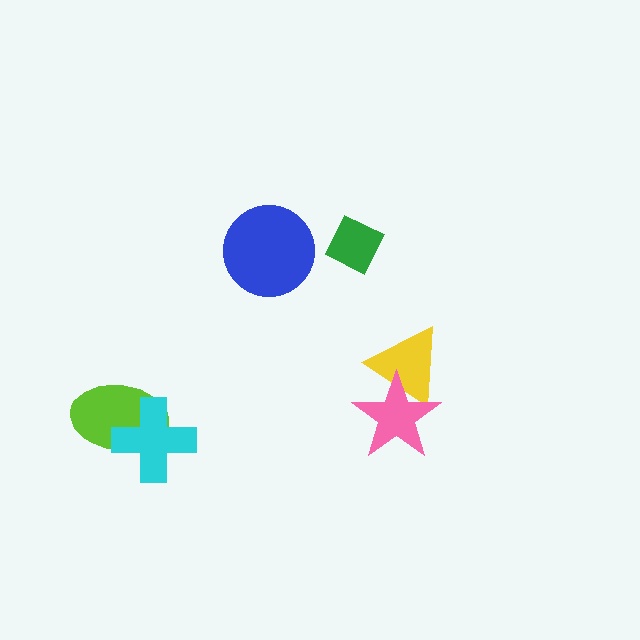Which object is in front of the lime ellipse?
The cyan cross is in front of the lime ellipse.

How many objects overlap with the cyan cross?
1 object overlaps with the cyan cross.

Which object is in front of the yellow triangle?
The pink star is in front of the yellow triangle.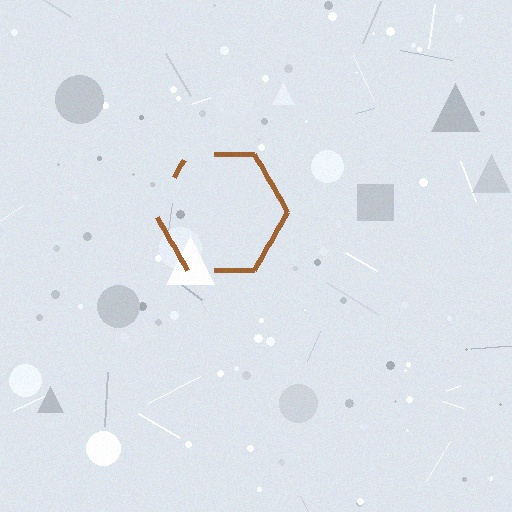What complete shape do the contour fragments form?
The contour fragments form a hexagon.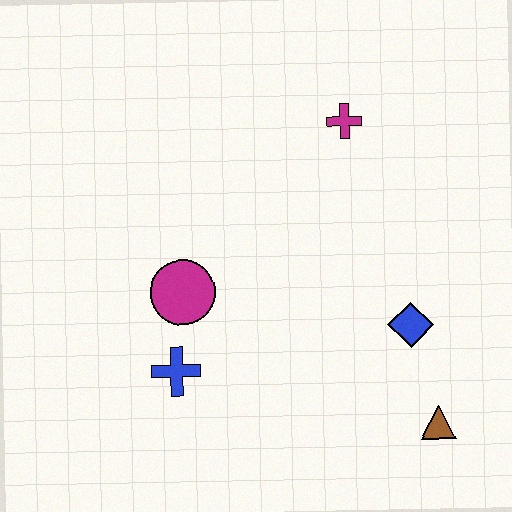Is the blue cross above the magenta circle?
No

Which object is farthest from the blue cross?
The magenta cross is farthest from the blue cross.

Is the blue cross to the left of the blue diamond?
Yes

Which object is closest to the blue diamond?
The brown triangle is closest to the blue diamond.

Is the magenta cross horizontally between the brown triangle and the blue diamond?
No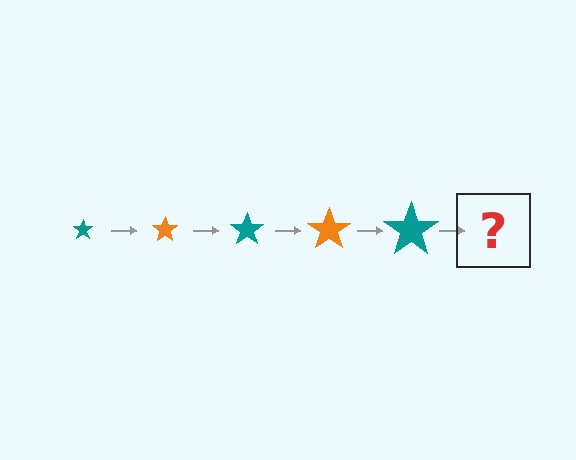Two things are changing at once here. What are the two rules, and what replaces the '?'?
The two rules are that the star grows larger each step and the color cycles through teal and orange. The '?' should be an orange star, larger than the previous one.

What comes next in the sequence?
The next element should be an orange star, larger than the previous one.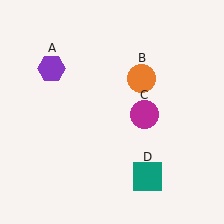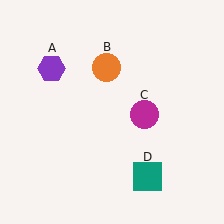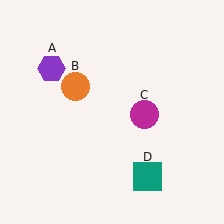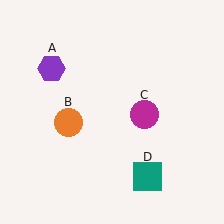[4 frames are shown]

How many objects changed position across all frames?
1 object changed position: orange circle (object B).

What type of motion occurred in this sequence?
The orange circle (object B) rotated counterclockwise around the center of the scene.